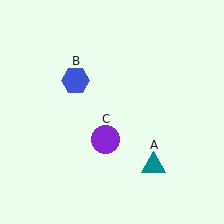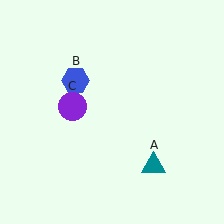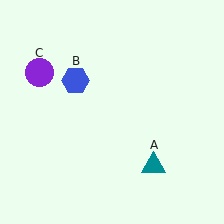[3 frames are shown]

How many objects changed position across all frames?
1 object changed position: purple circle (object C).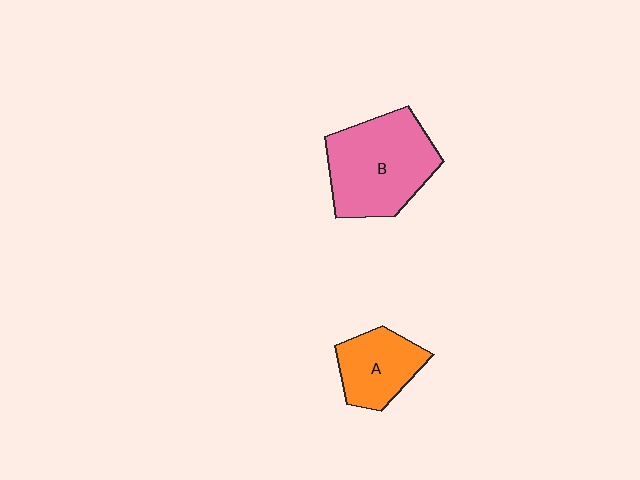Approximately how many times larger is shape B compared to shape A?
Approximately 1.7 times.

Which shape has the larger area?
Shape B (pink).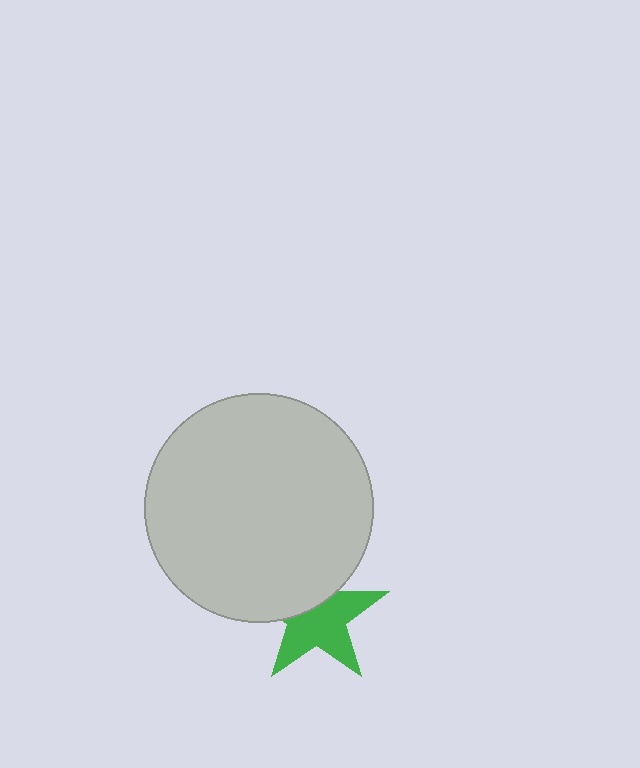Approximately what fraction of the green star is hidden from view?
Roughly 37% of the green star is hidden behind the light gray circle.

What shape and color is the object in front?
The object in front is a light gray circle.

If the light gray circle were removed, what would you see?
You would see the complete green star.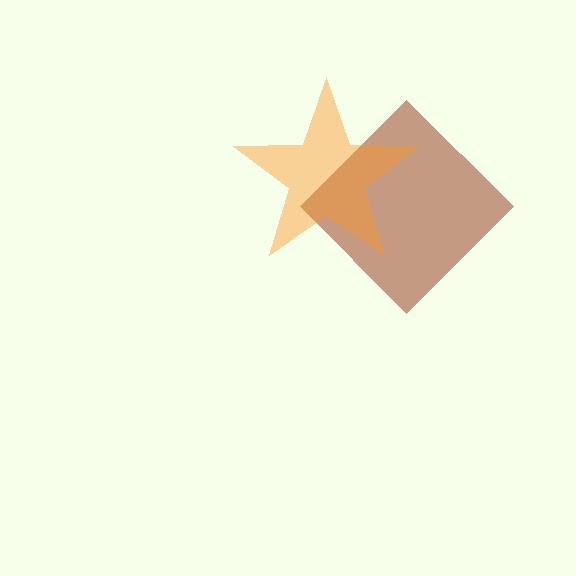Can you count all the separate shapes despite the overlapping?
Yes, there are 2 separate shapes.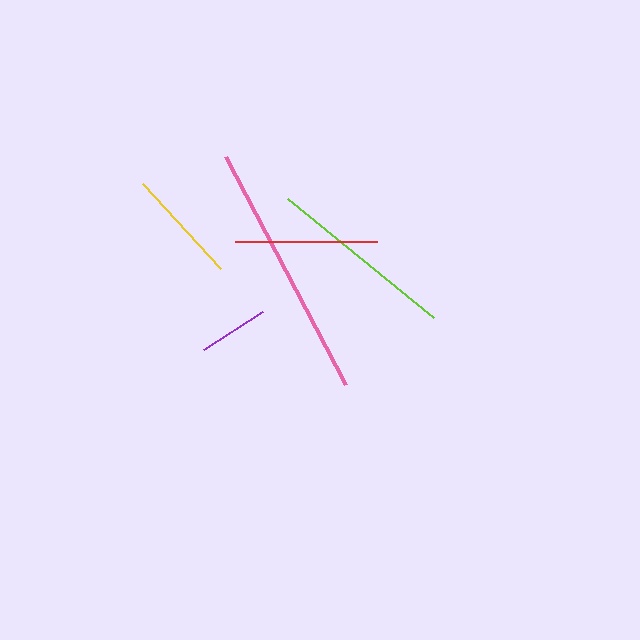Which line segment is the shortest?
The purple line is the shortest at approximately 71 pixels.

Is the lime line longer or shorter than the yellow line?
The lime line is longer than the yellow line.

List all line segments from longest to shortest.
From longest to shortest: pink, lime, red, yellow, purple.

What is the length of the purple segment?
The purple segment is approximately 71 pixels long.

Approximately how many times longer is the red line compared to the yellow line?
The red line is approximately 1.2 times the length of the yellow line.